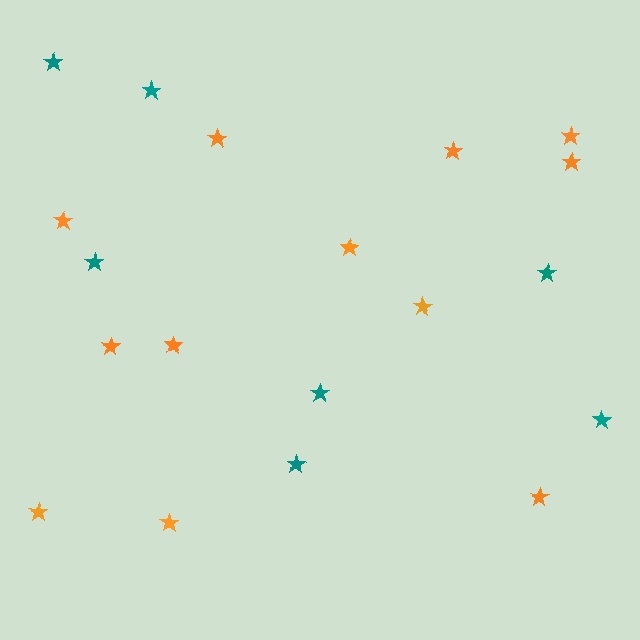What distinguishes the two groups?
There are 2 groups: one group of orange stars (12) and one group of teal stars (7).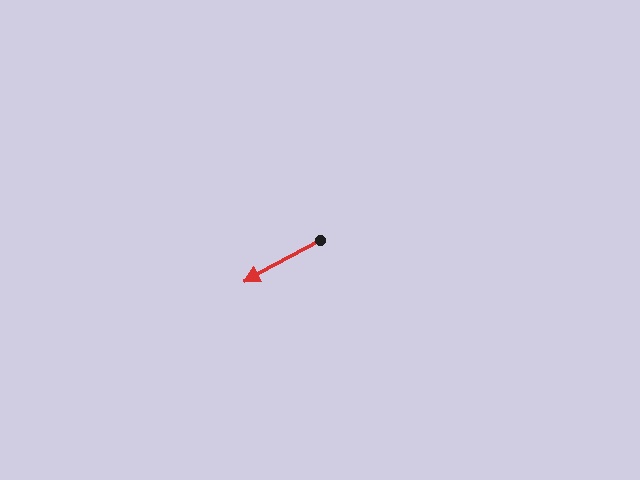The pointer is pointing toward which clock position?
Roughly 8 o'clock.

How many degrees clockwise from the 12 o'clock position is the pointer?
Approximately 241 degrees.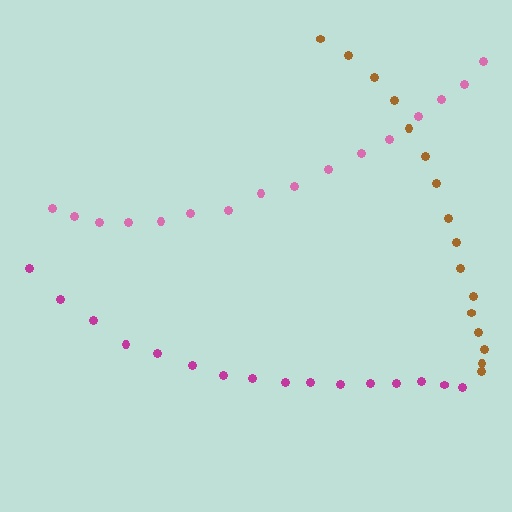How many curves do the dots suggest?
There are 3 distinct paths.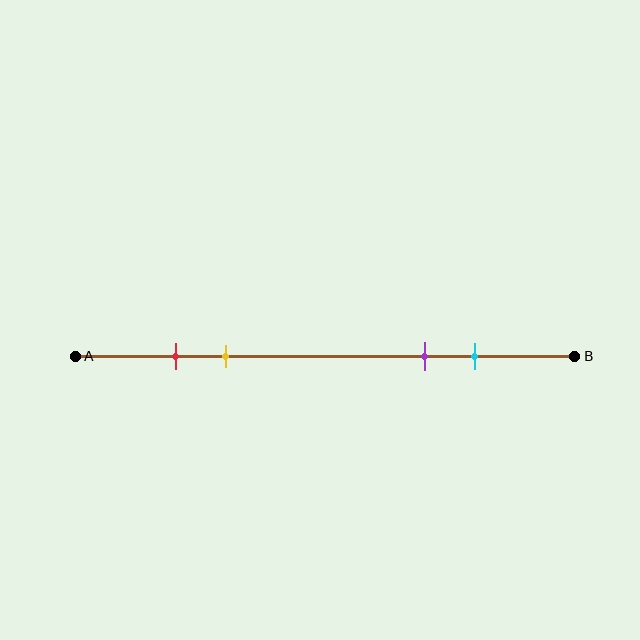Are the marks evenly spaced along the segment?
No, the marks are not evenly spaced.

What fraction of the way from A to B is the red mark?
The red mark is approximately 20% (0.2) of the way from A to B.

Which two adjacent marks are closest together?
The red and yellow marks are the closest adjacent pair.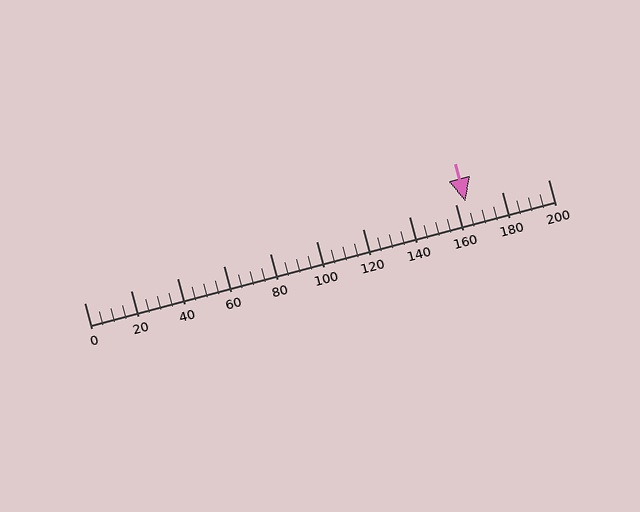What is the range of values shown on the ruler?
The ruler shows values from 0 to 200.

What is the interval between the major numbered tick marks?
The major tick marks are spaced 20 units apart.